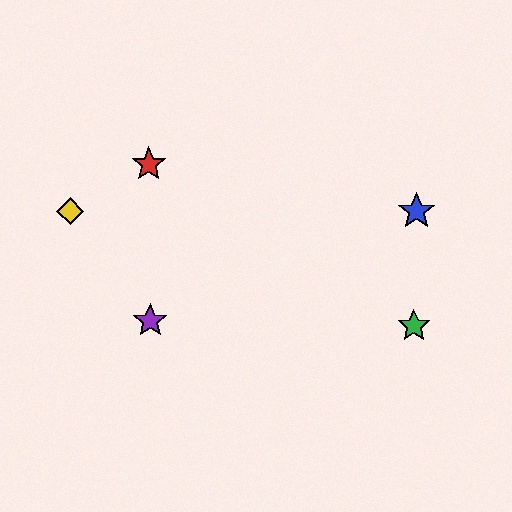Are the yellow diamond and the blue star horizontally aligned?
Yes, both are at y≈211.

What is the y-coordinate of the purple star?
The purple star is at y≈321.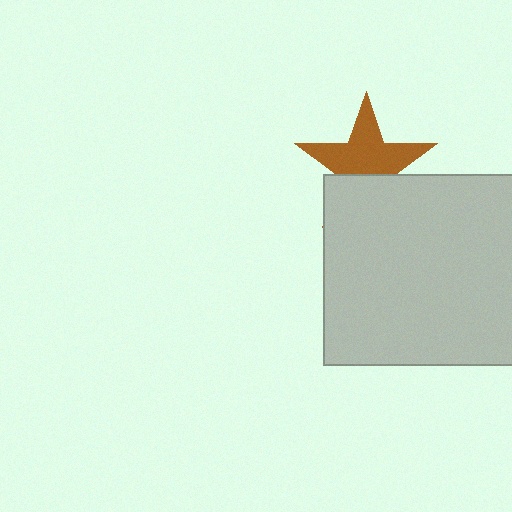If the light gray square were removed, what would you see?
You would see the complete brown star.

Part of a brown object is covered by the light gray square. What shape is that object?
It is a star.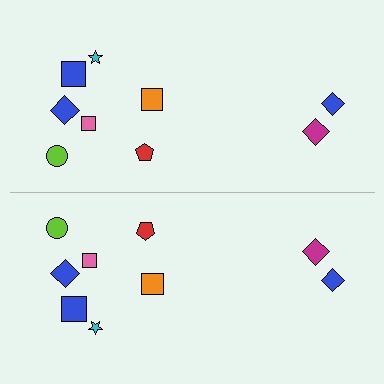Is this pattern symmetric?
Yes, this pattern has bilateral (reflection) symmetry.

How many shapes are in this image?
There are 18 shapes in this image.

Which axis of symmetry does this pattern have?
The pattern has a horizontal axis of symmetry running through the center of the image.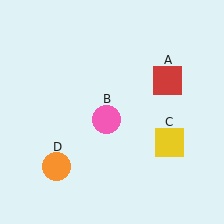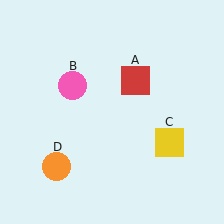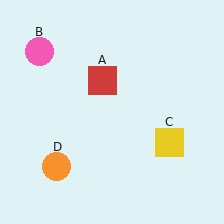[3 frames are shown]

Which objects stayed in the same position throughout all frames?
Yellow square (object C) and orange circle (object D) remained stationary.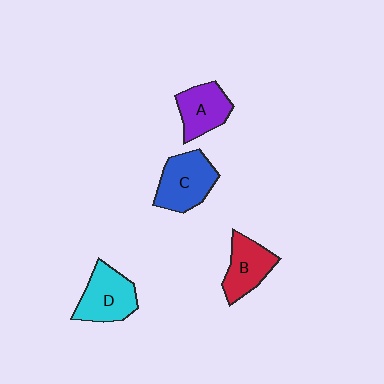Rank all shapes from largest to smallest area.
From largest to smallest: C (blue), D (cyan), B (red), A (purple).